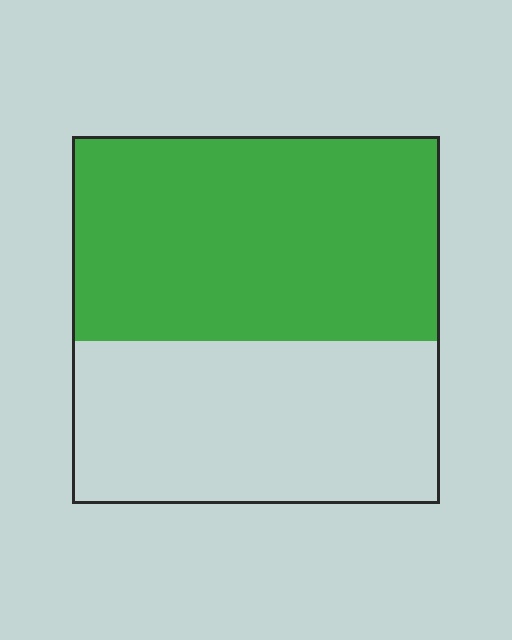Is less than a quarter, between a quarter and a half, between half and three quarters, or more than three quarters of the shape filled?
Between half and three quarters.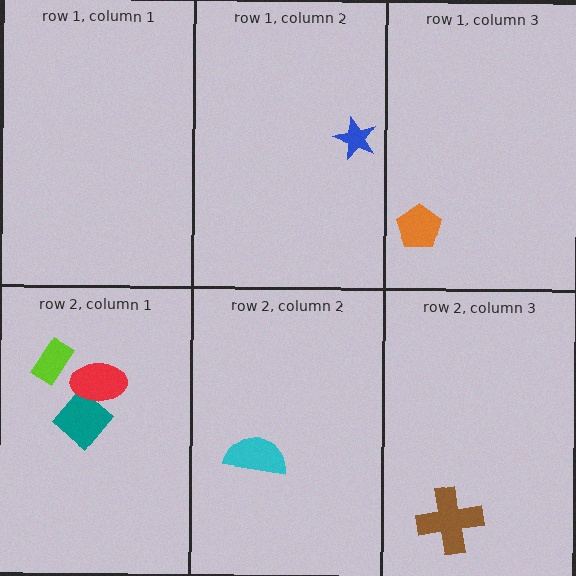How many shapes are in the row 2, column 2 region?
1.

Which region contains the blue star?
The row 1, column 2 region.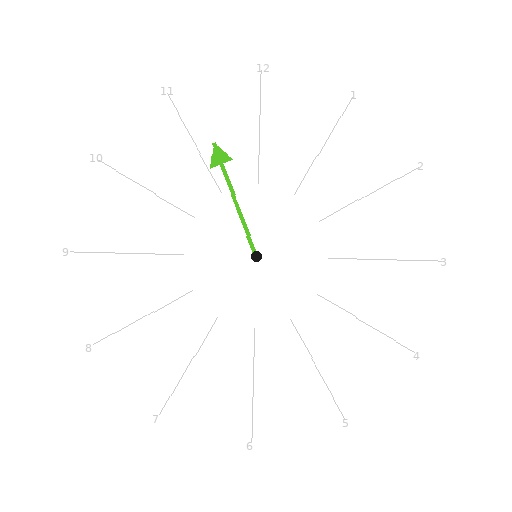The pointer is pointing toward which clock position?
Roughly 11 o'clock.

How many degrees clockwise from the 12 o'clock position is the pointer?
Approximately 338 degrees.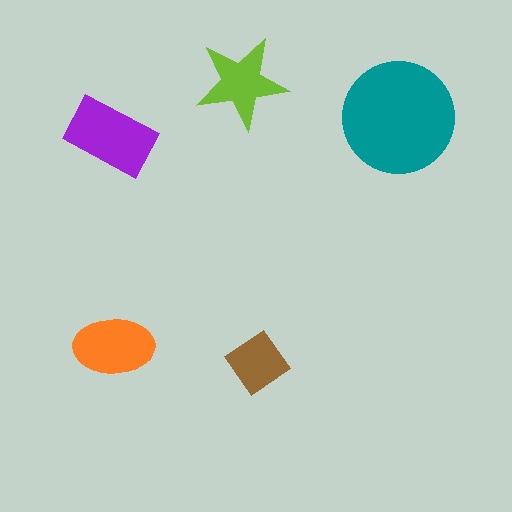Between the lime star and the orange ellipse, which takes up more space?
The orange ellipse.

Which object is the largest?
The teal circle.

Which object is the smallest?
The brown diamond.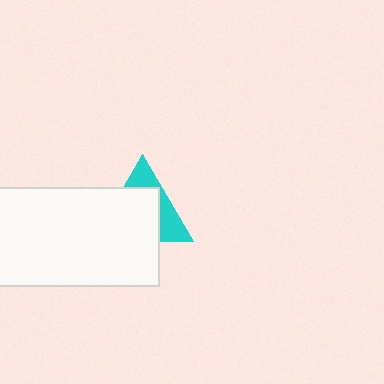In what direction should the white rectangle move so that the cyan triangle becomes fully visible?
The white rectangle should move toward the lower-left. That is the shortest direction to clear the overlap and leave the cyan triangle fully visible.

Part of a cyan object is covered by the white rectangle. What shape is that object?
It is a triangle.